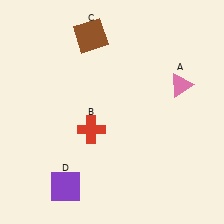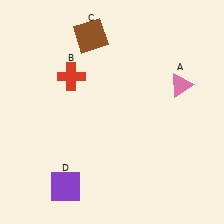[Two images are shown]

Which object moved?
The red cross (B) moved up.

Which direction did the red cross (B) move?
The red cross (B) moved up.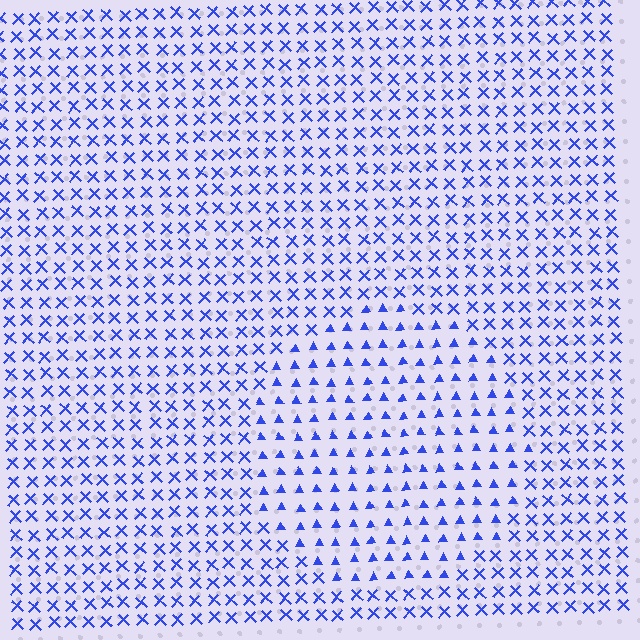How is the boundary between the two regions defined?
The boundary is defined by a change in element shape: triangles inside vs. X marks outside. All elements share the same color and spacing.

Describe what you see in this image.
The image is filled with small blue elements arranged in a uniform grid. A circle-shaped region contains triangles, while the surrounding area contains X marks. The boundary is defined purely by the change in element shape.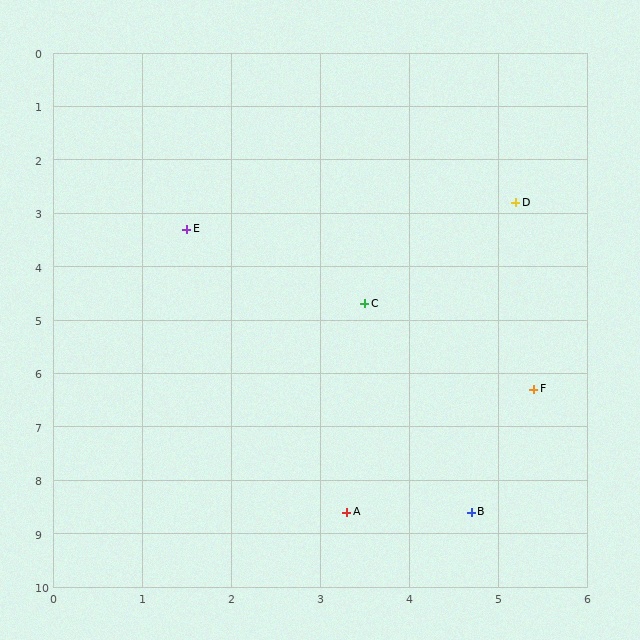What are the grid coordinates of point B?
Point B is at approximately (4.7, 8.6).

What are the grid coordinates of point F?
Point F is at approximately (5.4, 6.3).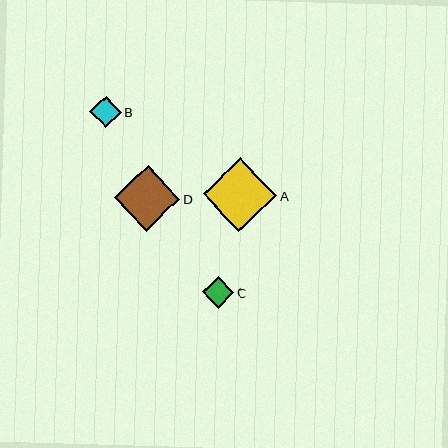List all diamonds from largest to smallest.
From largest to smallest: A, D, C, B.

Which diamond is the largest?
Diamond A is the largest with a size of approximately 74 pixels.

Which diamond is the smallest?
Diamond B is the smallest with a size of approximately 31 pixels.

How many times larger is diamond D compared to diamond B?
Diamond D is approximately 2.1 times the size of diamond B.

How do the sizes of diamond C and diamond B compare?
Diamond C and diamond B are approximately the same size.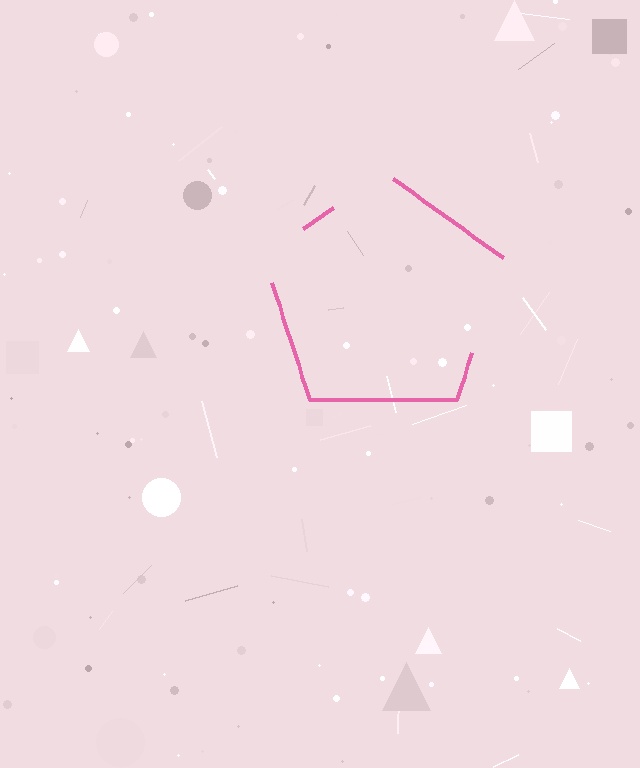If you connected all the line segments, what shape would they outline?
They would outline a pentagon.